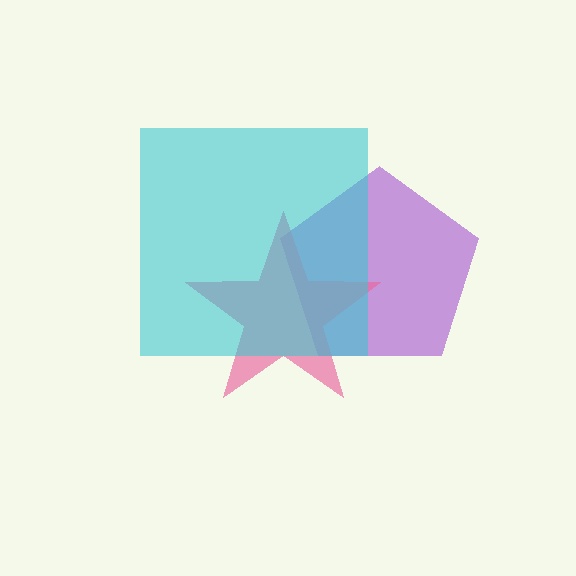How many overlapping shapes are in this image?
There are 3 overlapping shapes in the image.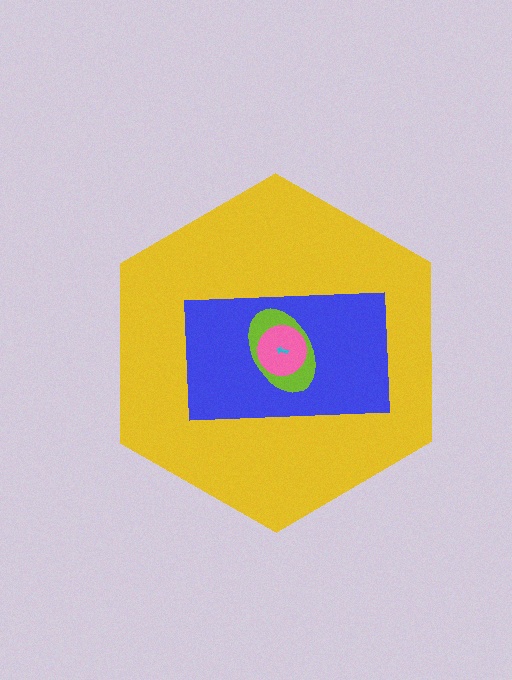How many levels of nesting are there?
5.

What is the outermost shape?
The yellow hexagon.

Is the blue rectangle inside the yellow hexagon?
Yes.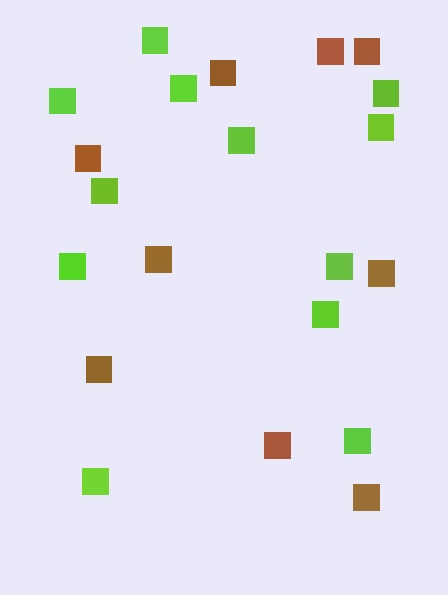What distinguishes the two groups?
There are 2 groups: one group of brown squares (9) and one group of lime squares (12).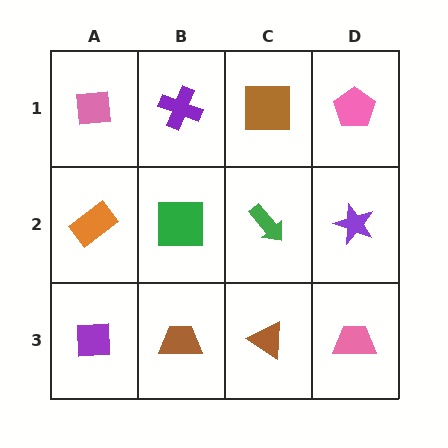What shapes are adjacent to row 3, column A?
An orange rectangle (row 2, column A), a brown trapezoid (row 3, column B).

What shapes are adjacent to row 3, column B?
A green square (row 2, column B), a purple square (row 3, column A), a brown triangle (row 3, column C).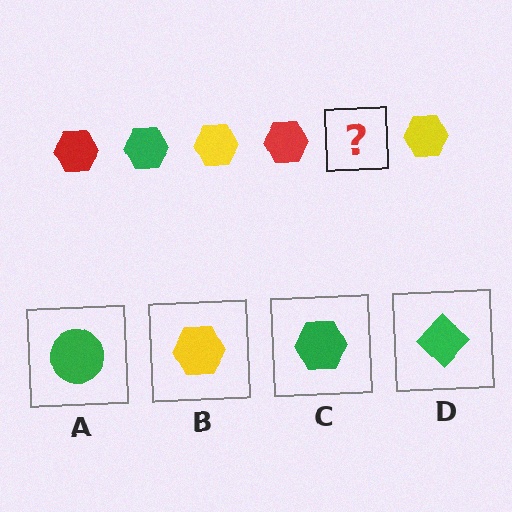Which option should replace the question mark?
Option C.